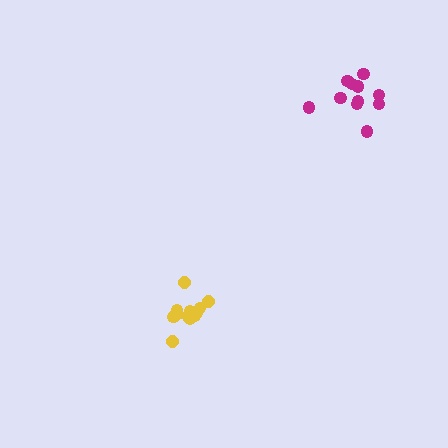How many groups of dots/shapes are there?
There are 2 groups.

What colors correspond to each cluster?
The clusters are colored: yellow, magenta.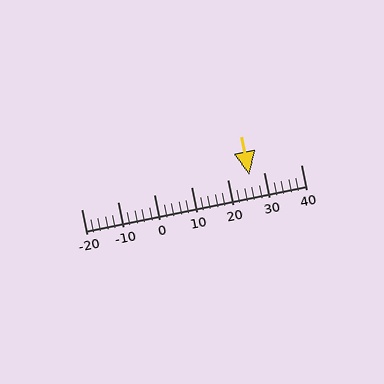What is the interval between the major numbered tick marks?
The major tick marks are spaced 10 units apart.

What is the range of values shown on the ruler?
The ruler shows values from -20 to 40.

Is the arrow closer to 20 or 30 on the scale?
The arrow is closer to 30.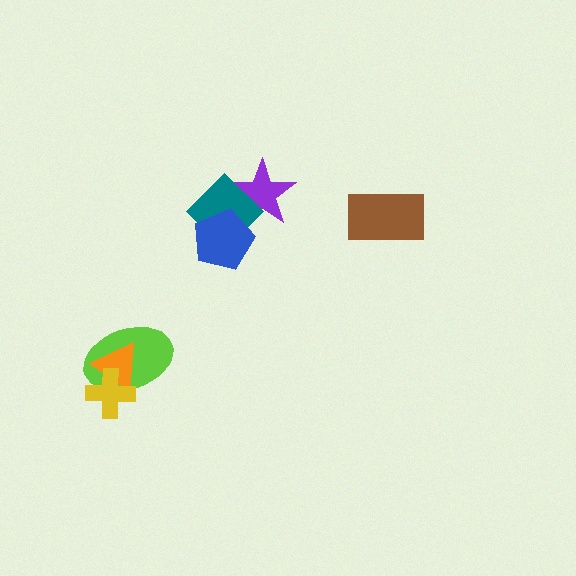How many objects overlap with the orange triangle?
2 objects overlap with the orange triangle.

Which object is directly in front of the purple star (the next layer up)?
The teal diamond is directly in front of the purple star.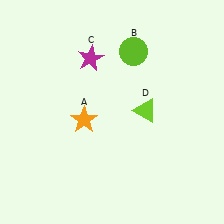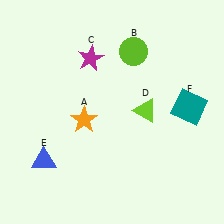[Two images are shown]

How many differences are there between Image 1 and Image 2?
There are 2 differences between the two images.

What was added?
A blue triangle (E), a teal square (F) were added in Image 2.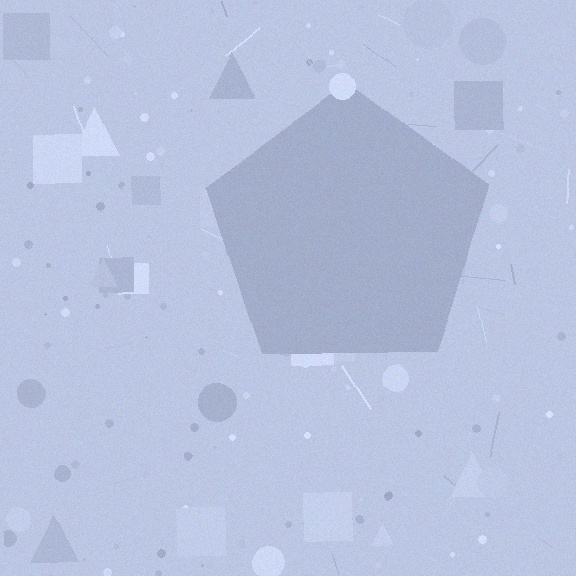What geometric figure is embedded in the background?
A pentagon is embedded in the background.